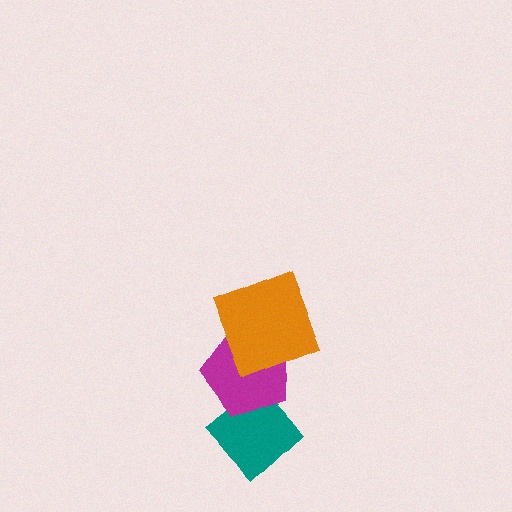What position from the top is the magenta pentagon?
The magenta pentagon is 2nd from the top.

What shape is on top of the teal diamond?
The magenta pentagon is on top of the teal diamond.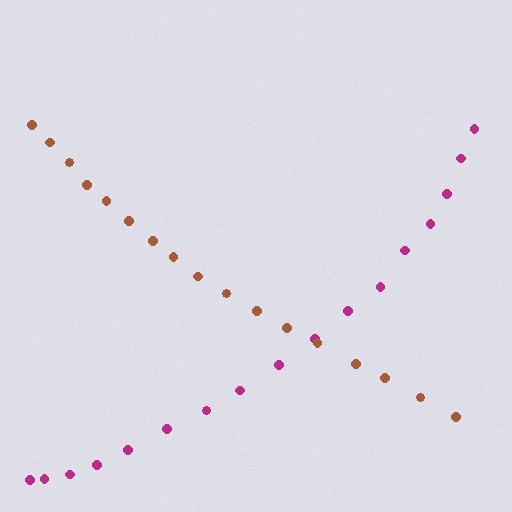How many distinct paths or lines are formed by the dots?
There are 2 distinct paths.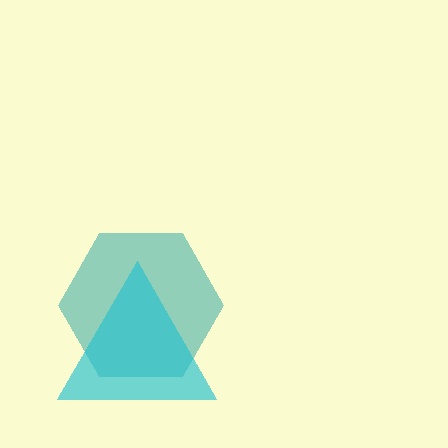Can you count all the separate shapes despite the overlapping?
Yes, there are 2 separate shapes.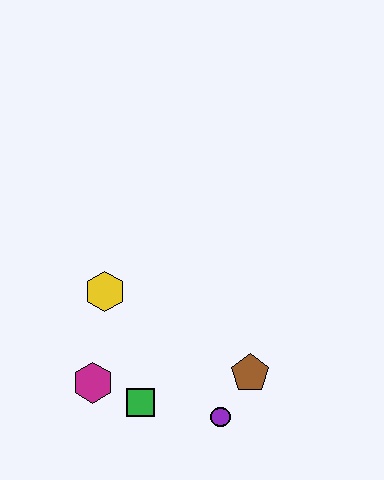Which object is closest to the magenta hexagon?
The green square is closest to the magenta hexagon.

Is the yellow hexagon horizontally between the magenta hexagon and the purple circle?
Yes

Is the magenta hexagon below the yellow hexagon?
Yes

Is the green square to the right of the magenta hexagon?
Yes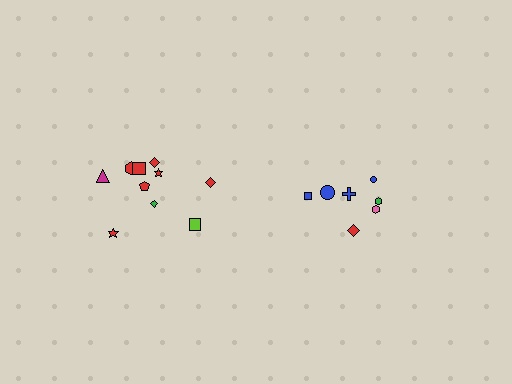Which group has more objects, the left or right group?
The left group.